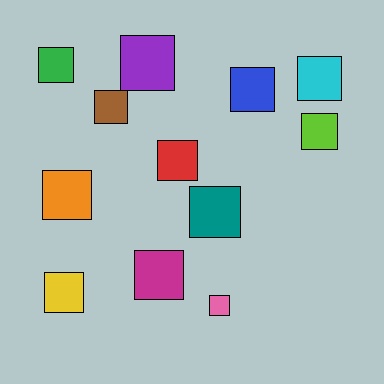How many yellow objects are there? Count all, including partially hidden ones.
There is 1 yellow object.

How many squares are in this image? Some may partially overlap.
There are 12 squares.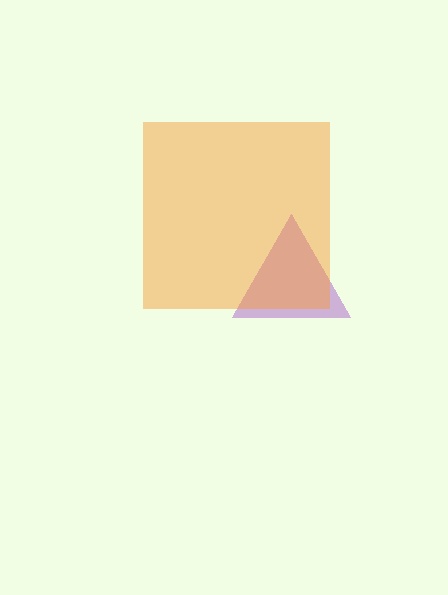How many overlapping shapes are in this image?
There are 2 overlapping shapes in the image.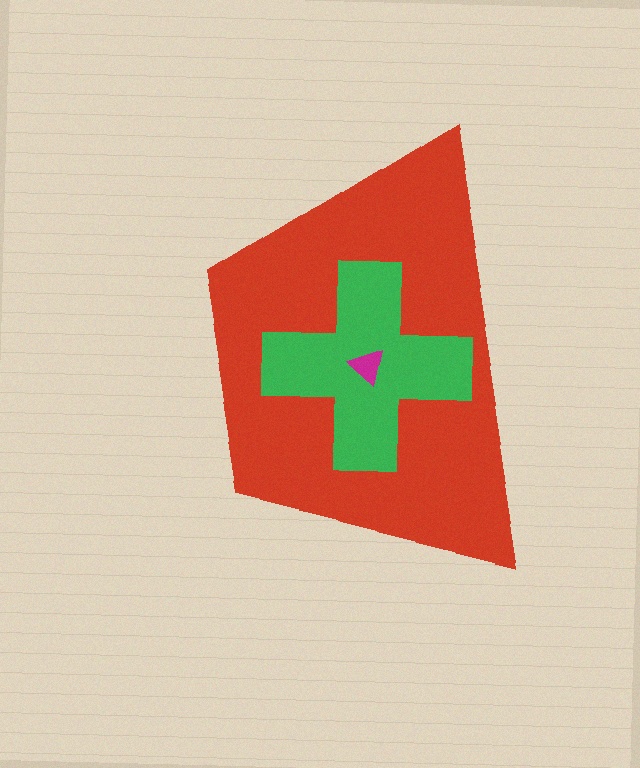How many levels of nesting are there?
3.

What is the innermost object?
The magenta triangle.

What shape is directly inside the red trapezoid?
The green cross.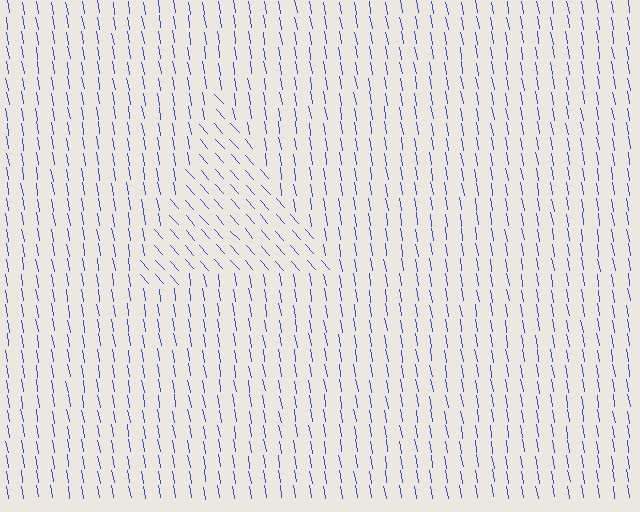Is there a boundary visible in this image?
Yes, there is a texture boundary formed by a change in line orientation.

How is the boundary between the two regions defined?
The boundary is defined purely by a change in line orientation (approximately 32 degrees difference). All lines are the same color and thickness.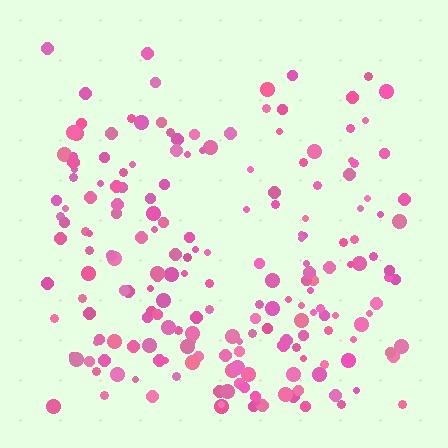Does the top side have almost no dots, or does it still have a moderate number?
Still a moderate number, just noticeably fewer than the bottom.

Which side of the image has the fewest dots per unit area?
The top.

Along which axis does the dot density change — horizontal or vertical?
Vertical.